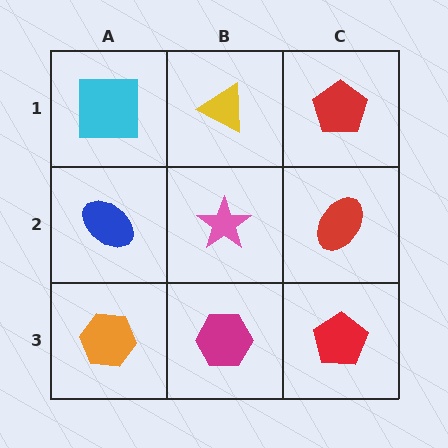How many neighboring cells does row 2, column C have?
3.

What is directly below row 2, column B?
A magenta hexagon.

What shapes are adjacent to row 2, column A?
A cyan square (row 1, column A), an orange hexagon (row 3, column A), a pink star (row 2, column B).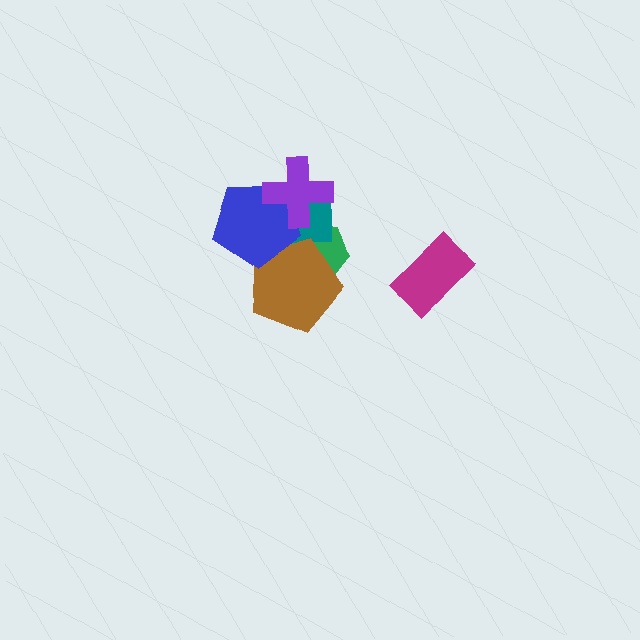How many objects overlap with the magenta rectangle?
0 objects overlap with the magenta rectangle.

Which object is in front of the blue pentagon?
The purple cross is in front of the blue pentagon.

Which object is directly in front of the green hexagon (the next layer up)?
The teal square is directly in front of the green hexagon.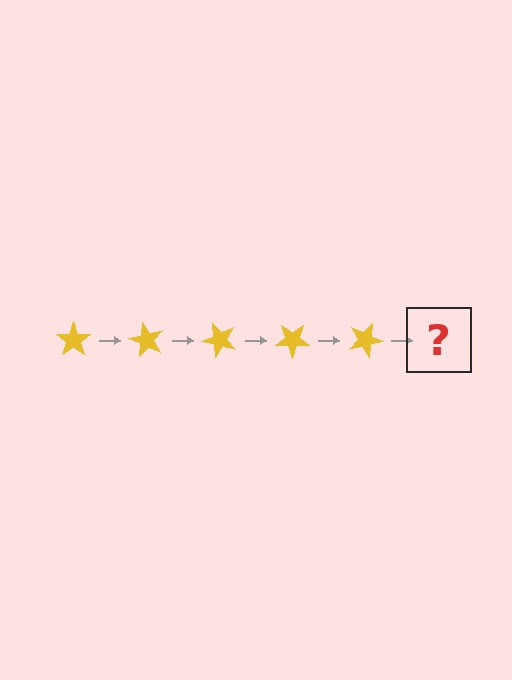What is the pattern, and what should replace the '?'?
The pattern is that the star rotates 60 degrees each step. The '?' should be a yellow star rotated 300 degrees.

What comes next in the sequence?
The next element should be a yellow star rotated 300 degrees.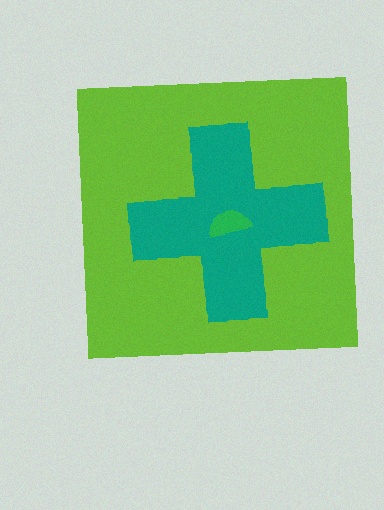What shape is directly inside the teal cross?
The green semicircle.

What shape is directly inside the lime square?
The teal cross.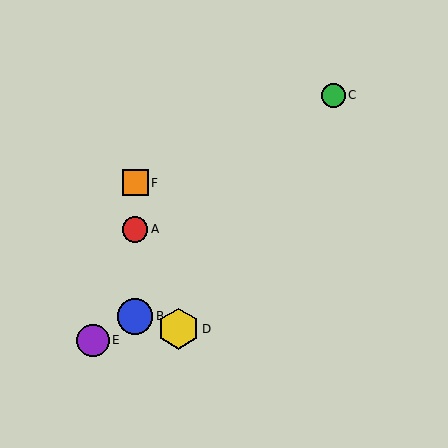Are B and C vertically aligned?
No, B is at x≈135 and C is at x≈333.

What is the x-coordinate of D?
Object D is at x≈178.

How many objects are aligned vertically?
3 objects (A, B, F) are aligned vertically.